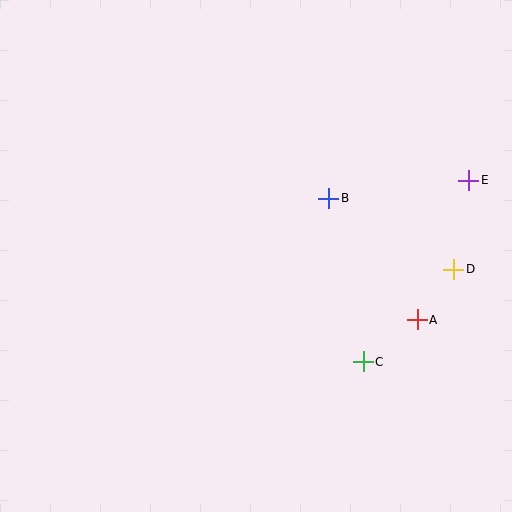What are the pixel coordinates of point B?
Point B is at (329, 198).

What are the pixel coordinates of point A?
Point A is at (417, 320).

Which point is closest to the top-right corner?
Point E is closest to the top-right corner.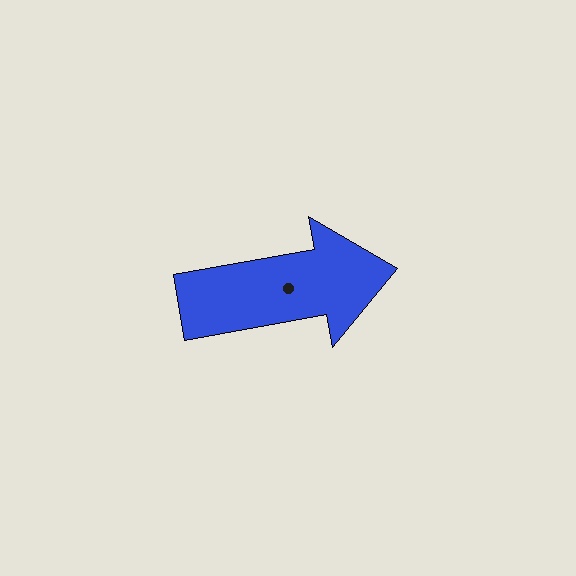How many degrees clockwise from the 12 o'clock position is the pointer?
Approximately 80 degrees.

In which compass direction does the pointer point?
East.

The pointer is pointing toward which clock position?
Roughly 3 o'clock.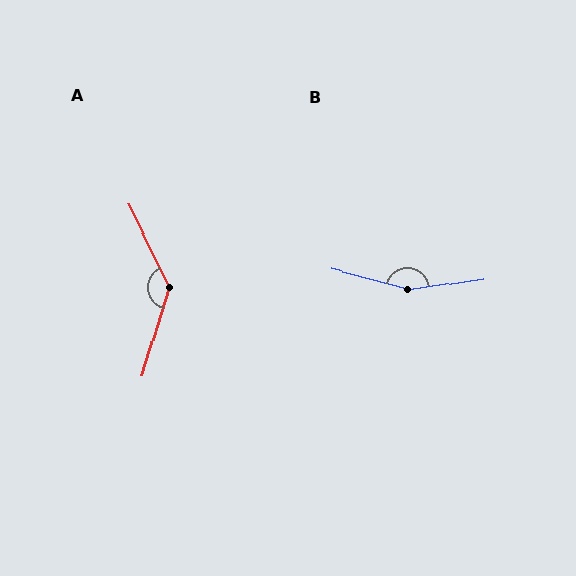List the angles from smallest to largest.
A (137°), B (157°).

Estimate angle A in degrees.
Approximately 137 degrees.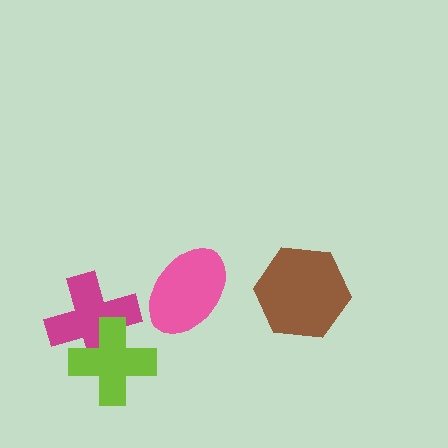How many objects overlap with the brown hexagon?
0 objects overlap with the brown hexagon.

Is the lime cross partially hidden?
No, no other shape covers it.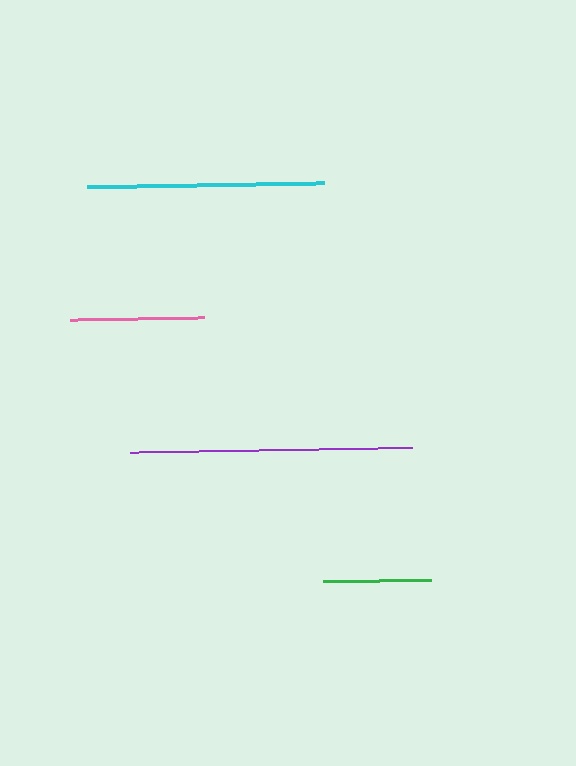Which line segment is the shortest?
The green line is the shortest at approximately 108 pixels.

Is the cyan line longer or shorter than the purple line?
The purple line is longer than the cyan line.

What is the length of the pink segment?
The pink segment is approximately 134 pixels long.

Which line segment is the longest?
The purple line is the longest at approximately 282 pixels.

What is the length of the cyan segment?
The cyan segment is approximately 237 pixels long.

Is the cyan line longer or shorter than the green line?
The cyan line is longer than the green line.